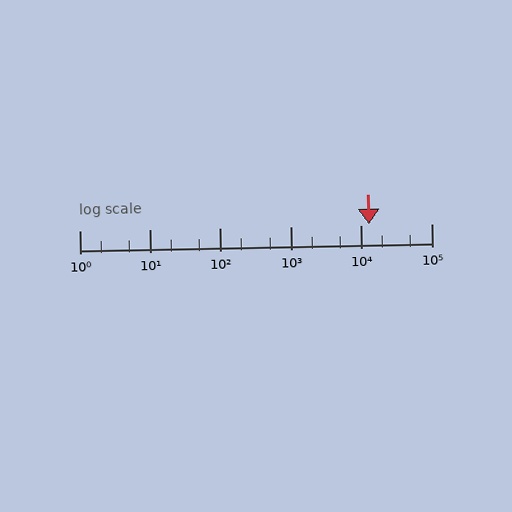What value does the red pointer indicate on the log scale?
The pointer indicates approximately 13000.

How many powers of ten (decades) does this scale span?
The scale spans 5 decades, from 1 to 100000.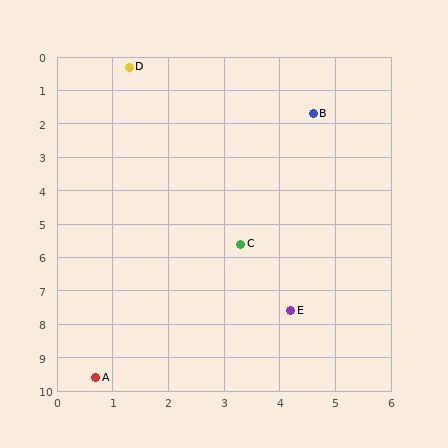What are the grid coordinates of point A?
Point A is at approximately (0.7, 9.6).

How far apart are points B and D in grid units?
Points B and D are about 3.6 grid units apart.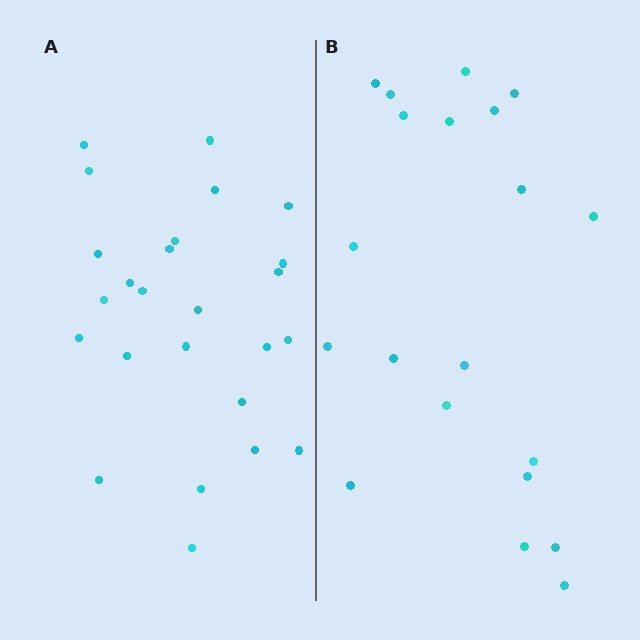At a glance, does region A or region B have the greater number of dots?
Region A (the left region) has more dots.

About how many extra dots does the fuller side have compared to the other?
Region A has about 5 more dots than region B.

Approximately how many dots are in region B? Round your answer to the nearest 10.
About 20 dots.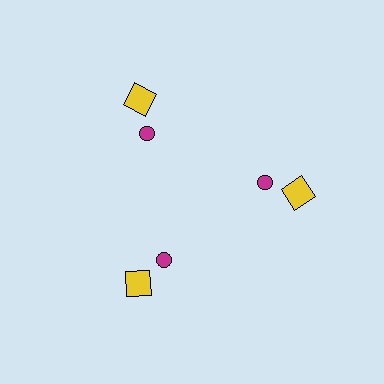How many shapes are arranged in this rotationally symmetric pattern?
There are 6 shapes, arranged in 3 groups of 2.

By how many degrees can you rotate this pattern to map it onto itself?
The pattern maps onto itself every 120 degrees of rotation.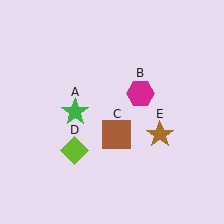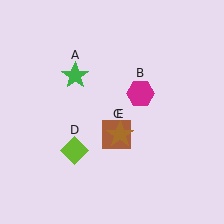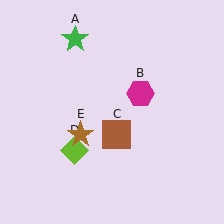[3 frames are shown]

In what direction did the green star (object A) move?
The green star (object A) moved up.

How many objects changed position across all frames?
2 objects changed position: green star (object A), brown star (object E).